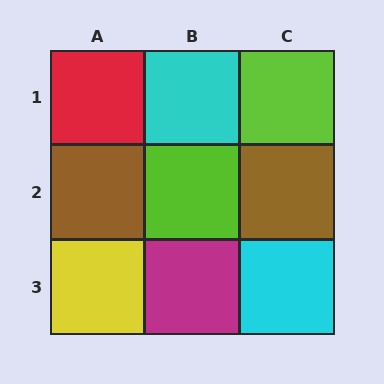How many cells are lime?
2 cells are lime.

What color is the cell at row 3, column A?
Yellow.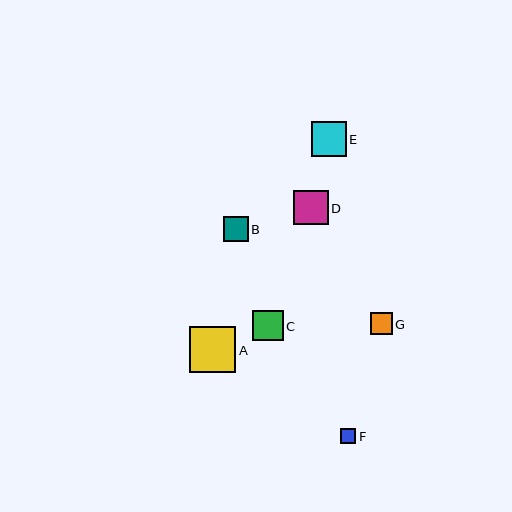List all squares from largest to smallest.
From largest to smallest: A, E, D, C, B, G, F.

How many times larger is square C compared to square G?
Square C is approximately 1.4 times the size of square G.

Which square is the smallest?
Square F is the smallest with a size of approximately 16 pixels.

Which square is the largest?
Square A is the largest with a size of approximately 46 pixels.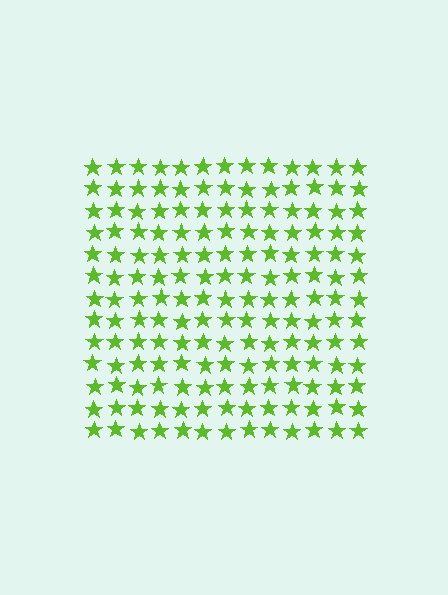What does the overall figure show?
The overall figure shows a square.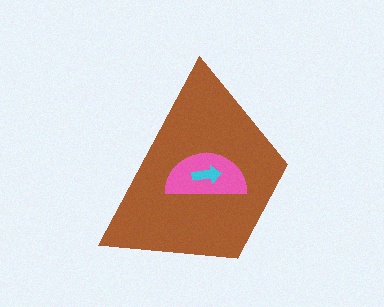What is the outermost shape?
The brown trapezoid.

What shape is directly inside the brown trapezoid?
The pink semicircle.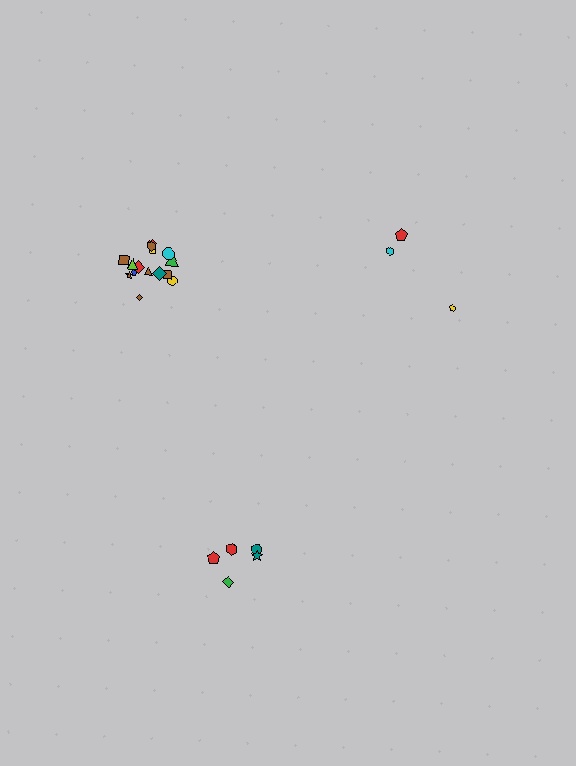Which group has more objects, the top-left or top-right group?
The top-left group.